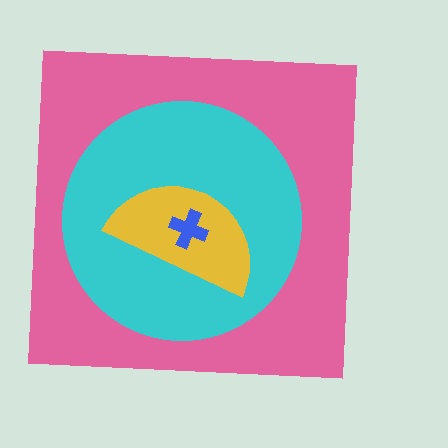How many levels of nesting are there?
4.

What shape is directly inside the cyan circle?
The yellow semicircle.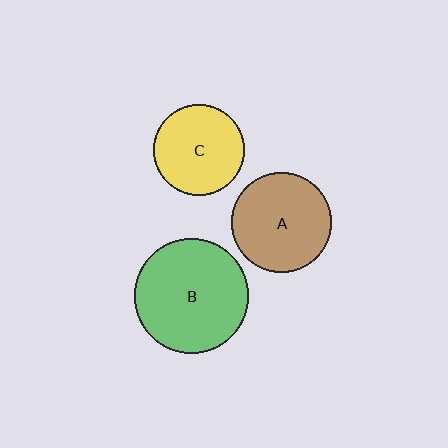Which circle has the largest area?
Circle B (green).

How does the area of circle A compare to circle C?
Approximately 1.2 times.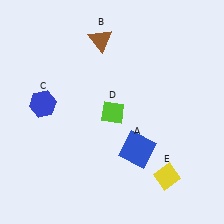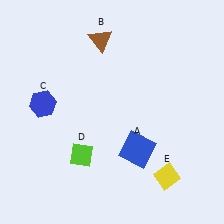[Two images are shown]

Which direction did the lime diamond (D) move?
The lime diamond (D) moved down.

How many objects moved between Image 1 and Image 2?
1 object moved between the two images.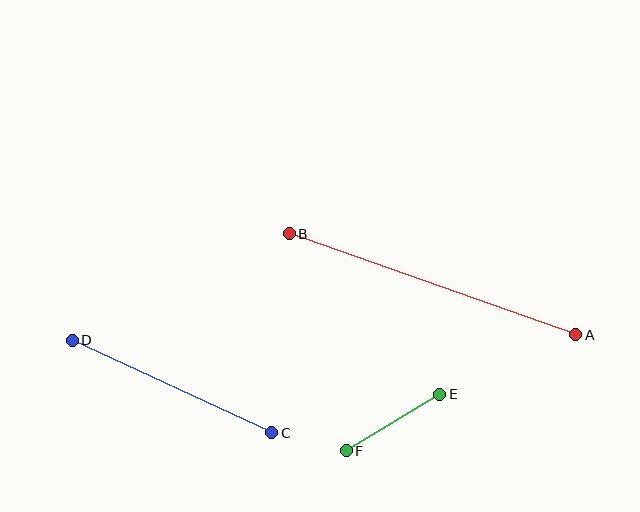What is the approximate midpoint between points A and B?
The midpoint is at approximately (432, 284) pixels.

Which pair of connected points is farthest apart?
Points A and B are farthest apart.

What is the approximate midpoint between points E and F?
The midpoint is at approximately (393, 423) pixels.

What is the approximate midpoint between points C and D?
The midpoint is at approximately (172, 386) pixels.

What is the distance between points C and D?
The distance is approximately 220 pixels.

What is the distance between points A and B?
The distance is approximately 303 pixels.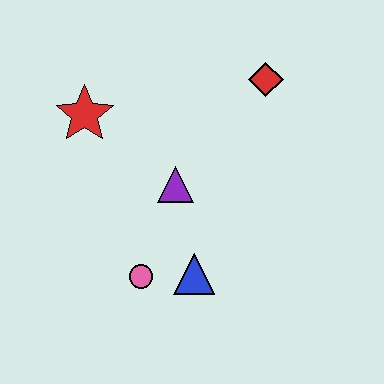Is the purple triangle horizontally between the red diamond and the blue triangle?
No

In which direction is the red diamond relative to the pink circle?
The red diamond is above the pink circle.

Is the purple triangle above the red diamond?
No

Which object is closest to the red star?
The purple triangle is closest to the red star.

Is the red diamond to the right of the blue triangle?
Yes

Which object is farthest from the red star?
The blue triangle is farthest from the red star.